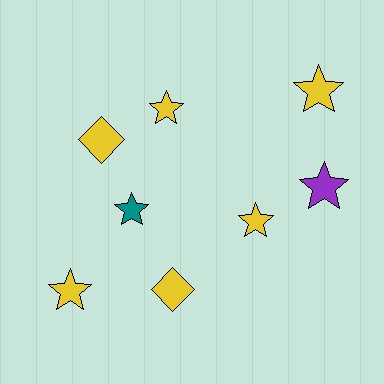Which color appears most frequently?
Yellow, with 6 objects.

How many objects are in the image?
There are 8 objects.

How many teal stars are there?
There is 1 teal star.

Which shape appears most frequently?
Star, with 6 objects.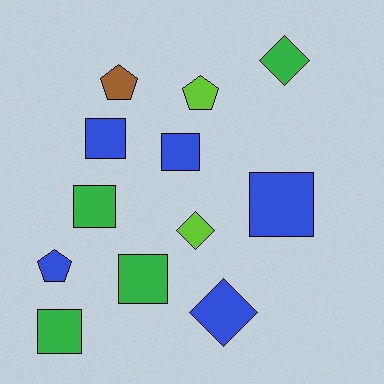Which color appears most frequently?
Blue, with 5 objects.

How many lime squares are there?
There are no lime squares.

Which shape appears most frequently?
Square, with 6 objects.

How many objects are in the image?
There are 12 objects.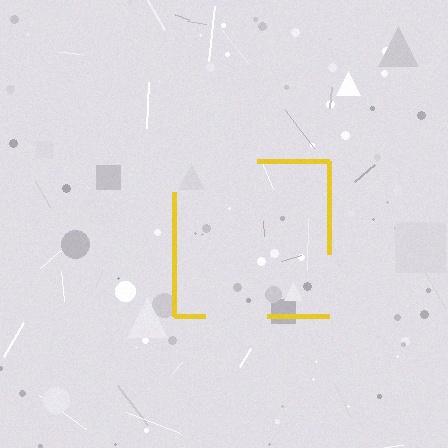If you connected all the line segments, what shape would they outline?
They would outline a square.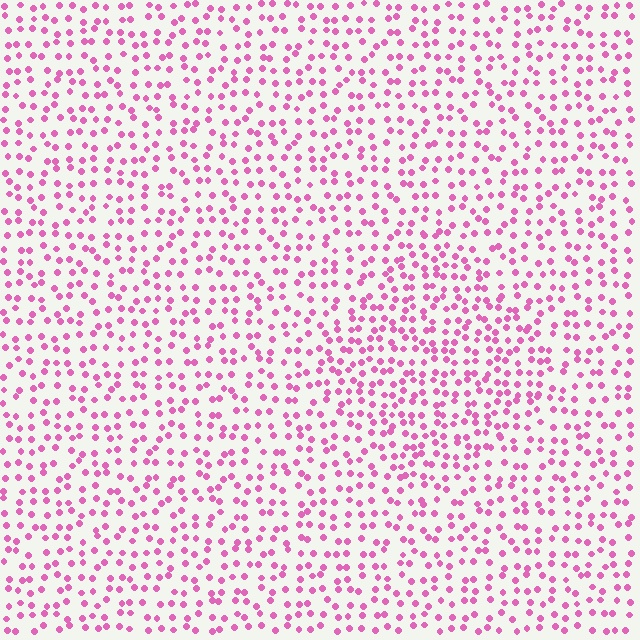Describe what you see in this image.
The image contains small pink elements arranged at two different densities. A diamond-shaped region is visible where the elements are more densely packed than the surrounding area.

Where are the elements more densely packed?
The elements are more densely packed inside the diamond boundary.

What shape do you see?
I see a diamond.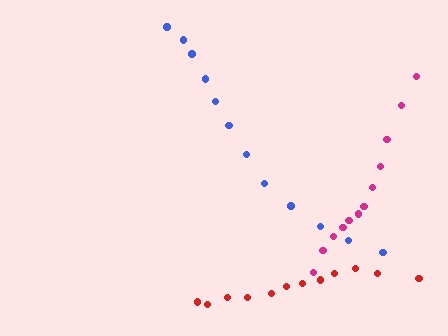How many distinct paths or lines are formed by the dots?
There are 3 distinct paths.